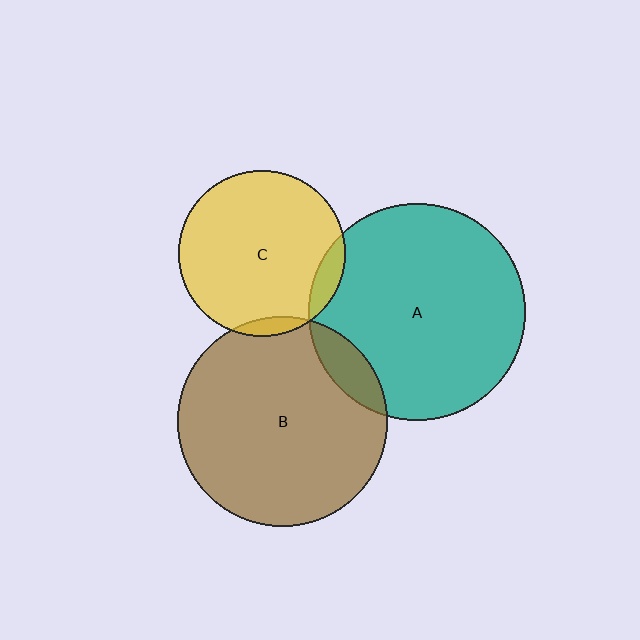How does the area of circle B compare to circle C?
Approximately 1.6 times.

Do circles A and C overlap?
Yes.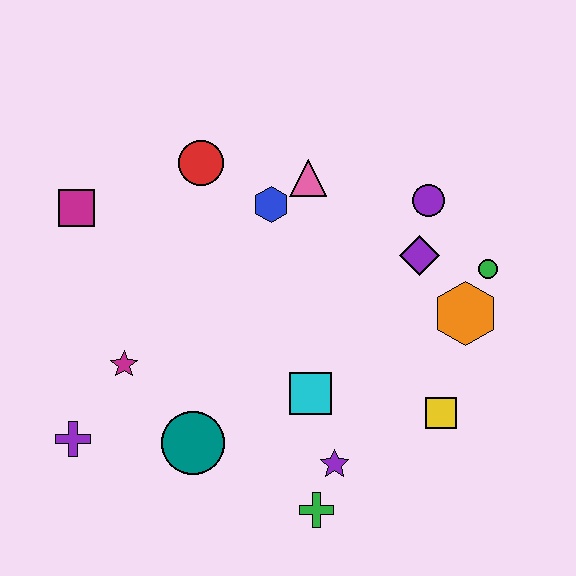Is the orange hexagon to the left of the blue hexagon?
No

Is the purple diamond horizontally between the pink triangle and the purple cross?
No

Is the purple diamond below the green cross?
No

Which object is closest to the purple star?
The green cross is closest to the purple star.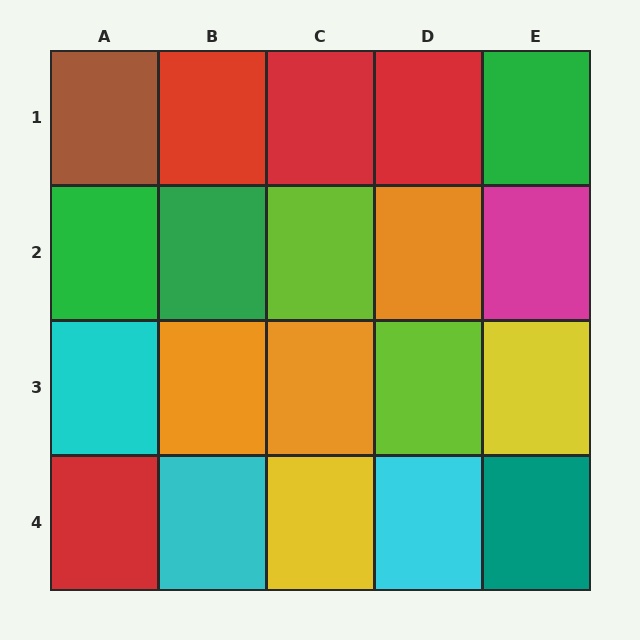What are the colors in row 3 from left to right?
Cyan, orange, orange, lime, yellow.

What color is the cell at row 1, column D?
Red.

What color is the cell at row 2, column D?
Orange.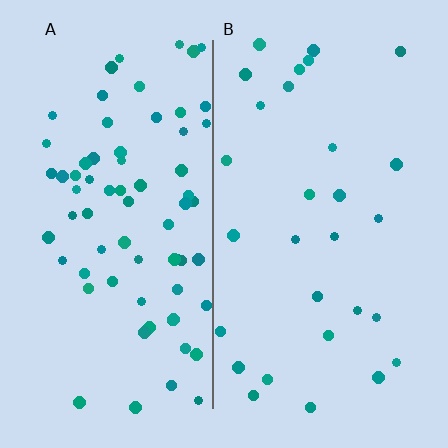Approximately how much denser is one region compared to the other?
Approximately 2.5× — region A over region B.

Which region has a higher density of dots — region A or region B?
A (the left).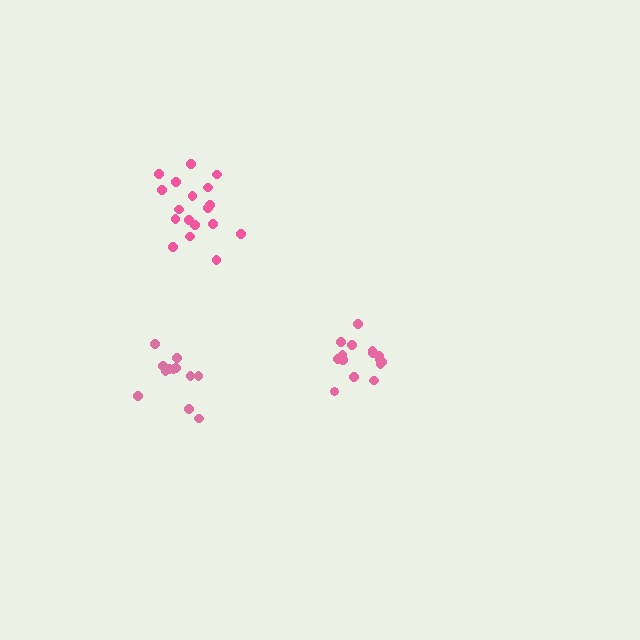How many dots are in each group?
Group 1: 15 dots, Group 2: 18 dots, Group 3: 12 dots (45 total).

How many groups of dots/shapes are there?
There are 3 groups.